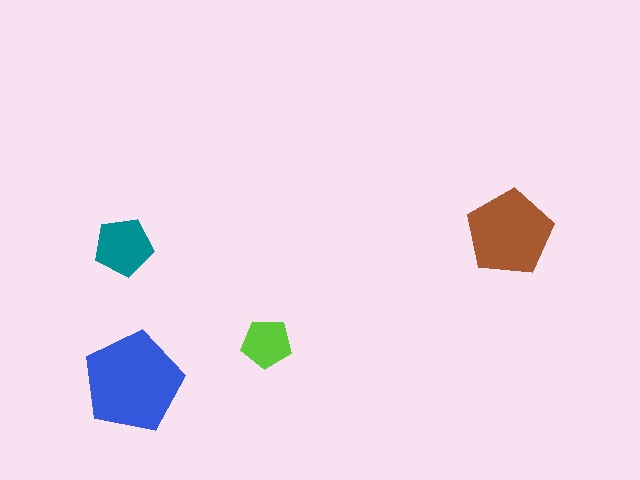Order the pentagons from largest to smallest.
the blue one, the brown one, the teal one, the lime one.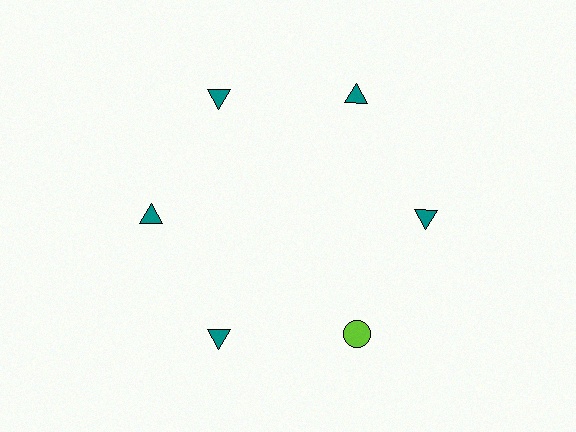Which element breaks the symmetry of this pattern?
The lime circle at roughly the 5 o'clock position breaks the symmetry. All other shapes are teal triangles.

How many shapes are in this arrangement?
There are 6 shapes arranged in a ring pattern.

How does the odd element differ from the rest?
It differs in both color (lime instead of teal) and shape (circle instead of triangle).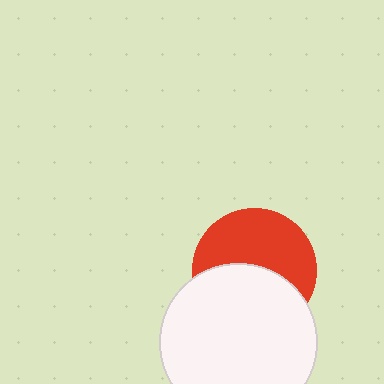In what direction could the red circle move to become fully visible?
The red circle could move up. That would shift it out from behind the white circle entirely.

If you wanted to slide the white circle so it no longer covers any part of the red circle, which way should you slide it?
Slide it down — that is the most direct way to separate the two shapes.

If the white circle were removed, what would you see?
You would see the complete red circle.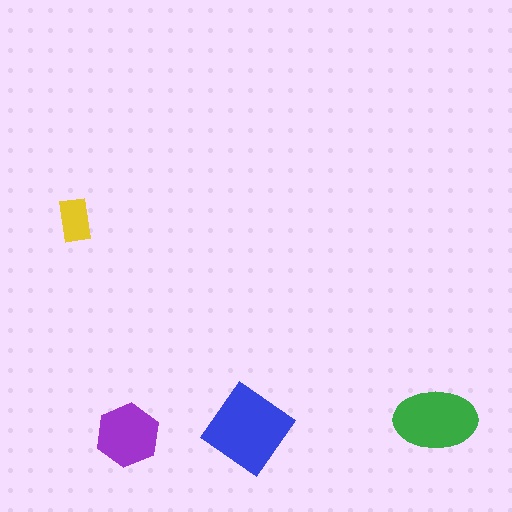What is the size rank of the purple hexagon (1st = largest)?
3rd.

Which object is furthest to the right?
The green ellipse is rightmost.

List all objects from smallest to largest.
The yellow rectangle, the purple hexagon, the green ellipse, the blue diamond.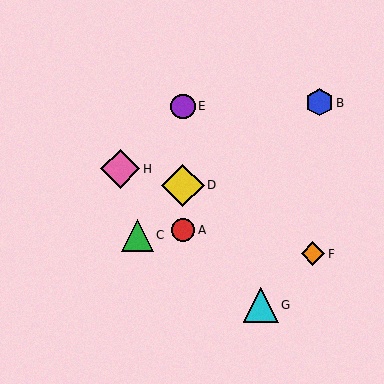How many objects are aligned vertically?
3 objects (A, D, E) are aligned vertically.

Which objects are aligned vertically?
Objects A, D, E are aligned vertically.